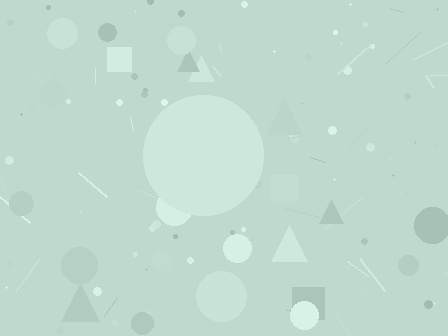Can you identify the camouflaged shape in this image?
The camouflaged shape is a circle.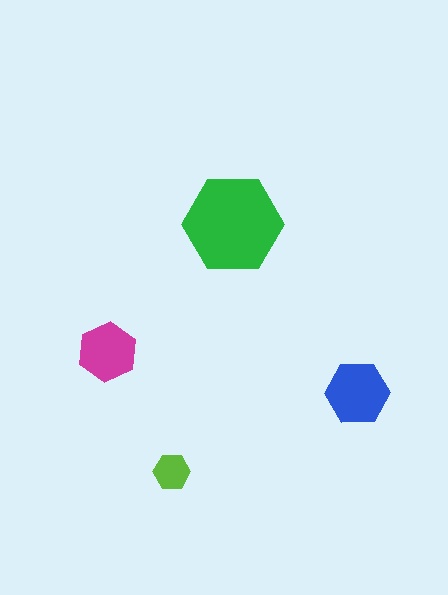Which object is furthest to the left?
The magenta hexagon is leftmost.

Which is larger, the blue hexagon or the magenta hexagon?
The blue one.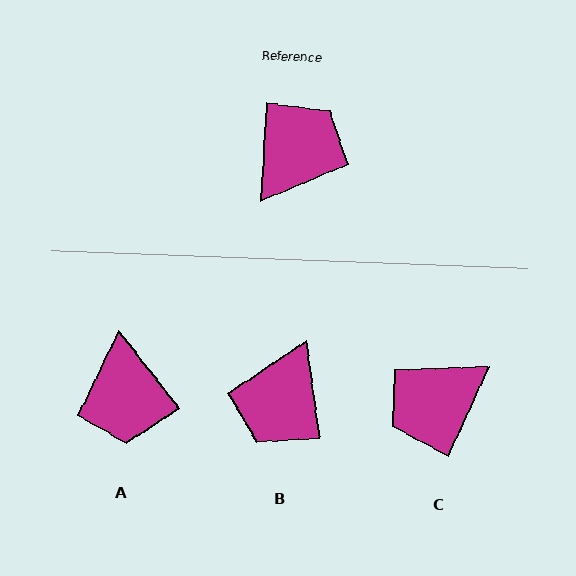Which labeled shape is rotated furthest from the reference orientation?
B, about 169 degrees away.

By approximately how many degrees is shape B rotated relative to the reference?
Approximately 169 degrees clockwise.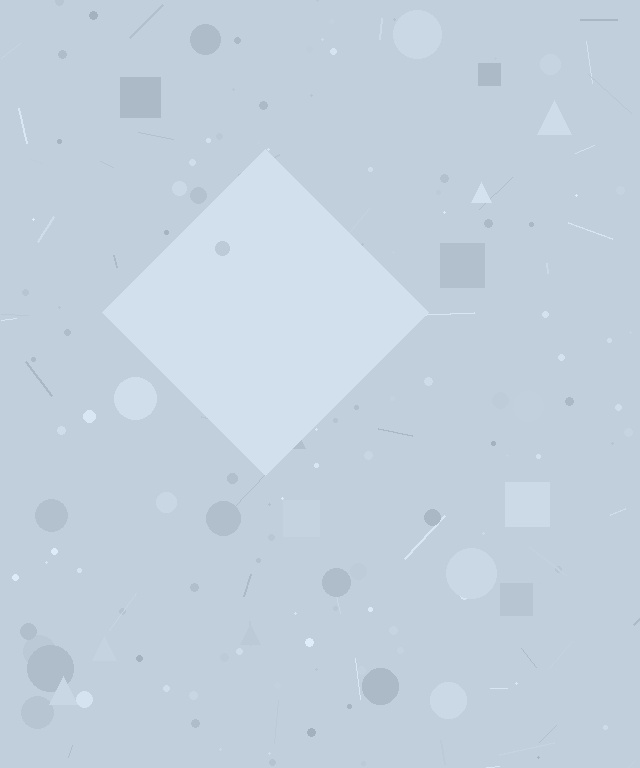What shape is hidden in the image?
A diamond is hidden in the image.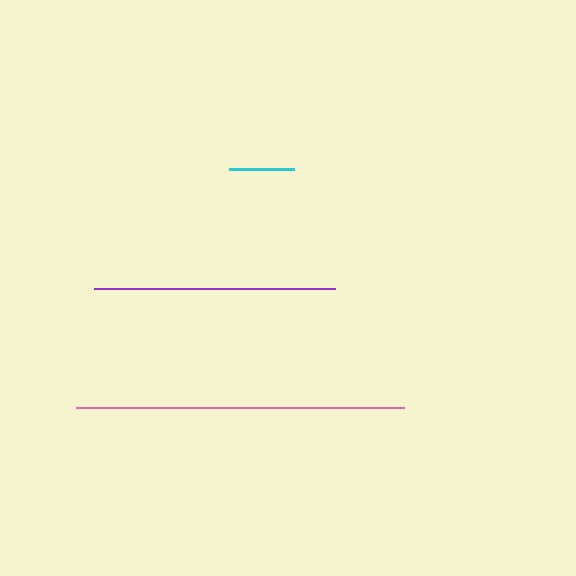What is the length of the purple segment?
The purple segment is approximately 242 pixels long.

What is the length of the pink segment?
The pink segment is approximately 328 pixels long.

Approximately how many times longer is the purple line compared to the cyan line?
The purple line is approximately 3.7 times the length of the cyan line.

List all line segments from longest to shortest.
From longest to shortest: pink, purple, cyan.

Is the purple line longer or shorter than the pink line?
The pink line is longer than the purple line.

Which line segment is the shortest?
The cyan line is the shortest at approximately 65 pixels.